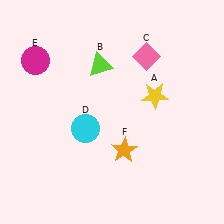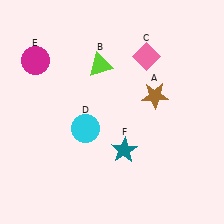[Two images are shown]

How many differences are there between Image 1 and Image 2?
There are 2 differences between the two images.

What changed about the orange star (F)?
In Image 1, F is orange. In Image 2, it changed to teal.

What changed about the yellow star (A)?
In Image 1, A is yellow. In Image 2, it changed to brown.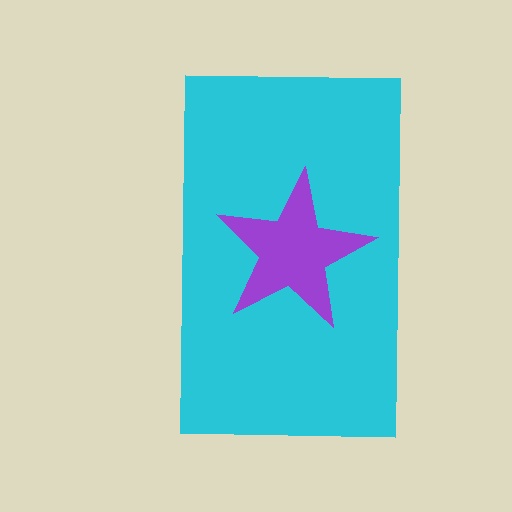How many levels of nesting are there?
2.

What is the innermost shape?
The purple star.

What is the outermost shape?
The cyan rectangle.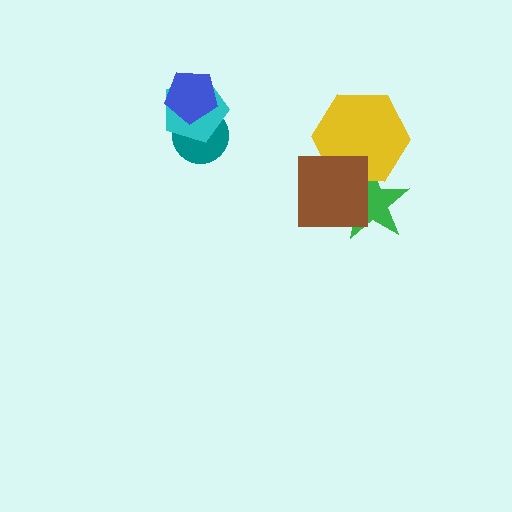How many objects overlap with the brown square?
2 objects overlap with the brown square.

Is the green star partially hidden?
Yes, it is partially covered by another shape.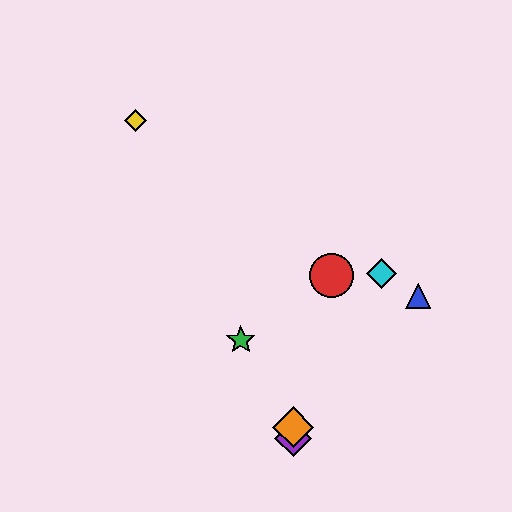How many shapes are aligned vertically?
2 shapes (the purple diamond, the orange diamond) are aligned vertically.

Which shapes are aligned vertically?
The purple diamond, the orange diamond are aligned vertically.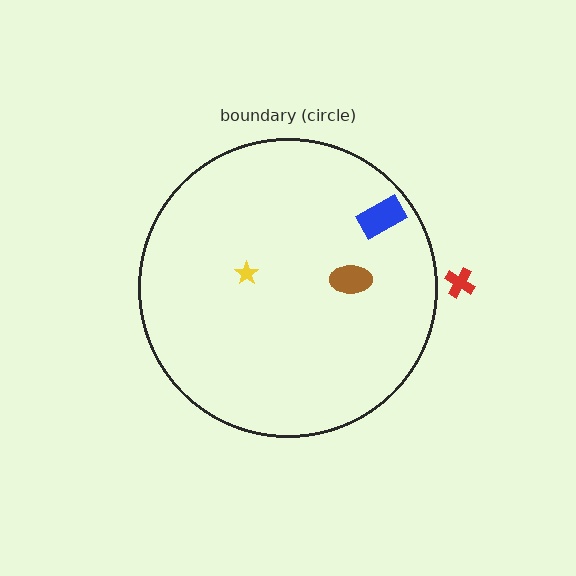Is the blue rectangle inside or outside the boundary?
Inside.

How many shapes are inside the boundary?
3 inside, 1 outside.